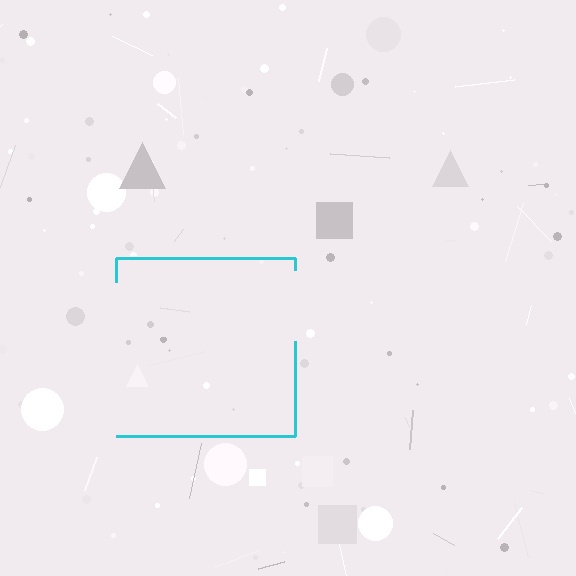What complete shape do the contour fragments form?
The contour fragments form a square.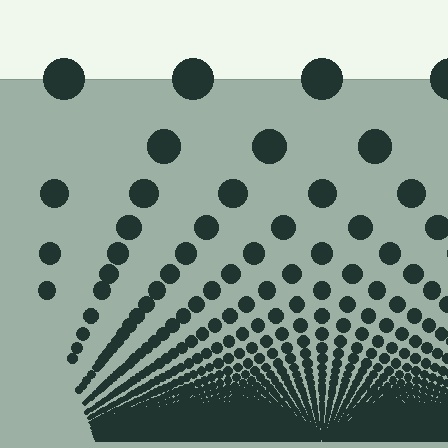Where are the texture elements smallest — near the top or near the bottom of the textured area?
Near the bottom.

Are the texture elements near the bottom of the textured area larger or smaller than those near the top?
Smaller. The gradient is inverted — elements near the bottom are smaller and denser.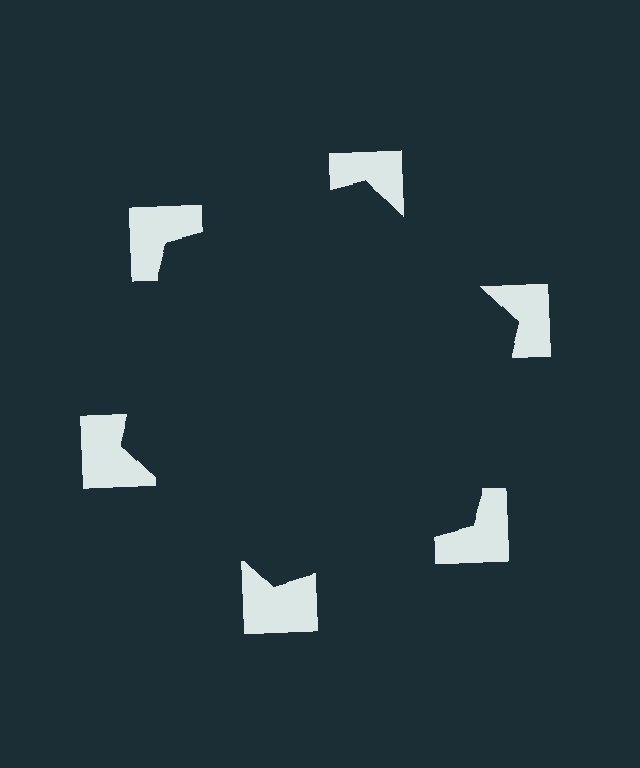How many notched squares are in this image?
There are 6 — one at each vertex of the illusory hexagon.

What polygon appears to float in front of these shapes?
An illusory hexagon — its edges are inferred from the aligned wedge cuts in the notched squares, not physically drawn.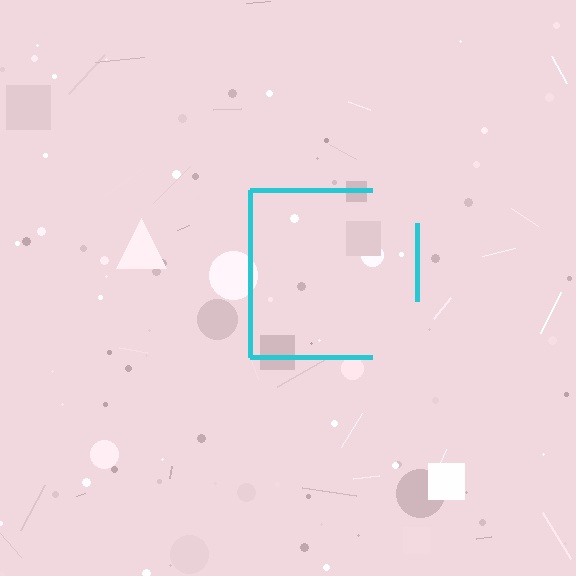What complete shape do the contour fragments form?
The contour fragments form a square.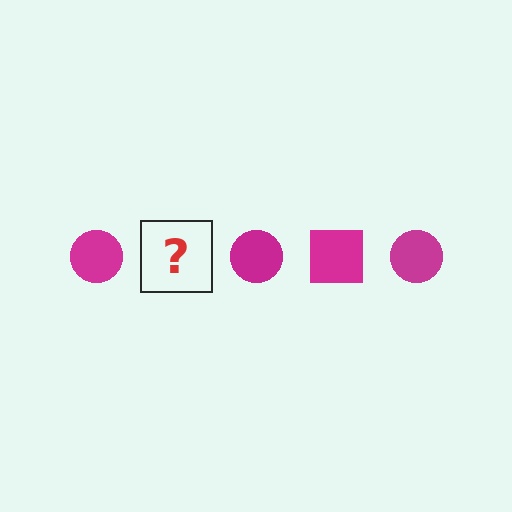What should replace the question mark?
The question mark should be replaced with a magenta square.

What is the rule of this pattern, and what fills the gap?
The rule is that the pattern cycles through circle, square shapes in magenta. The gap should be filled with a magenta square.